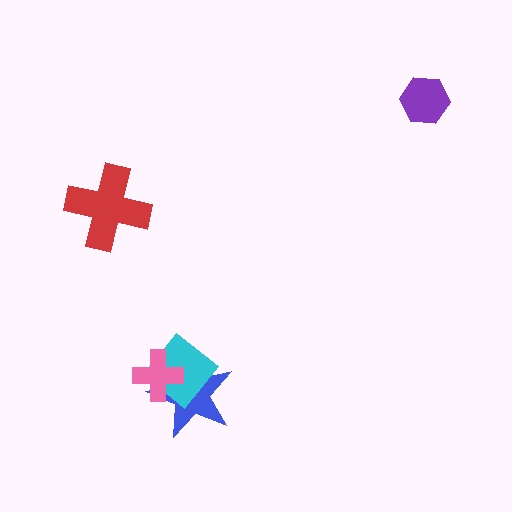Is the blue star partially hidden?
Yes, it is partially covered by another shape.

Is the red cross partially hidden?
No, no other shape covers it.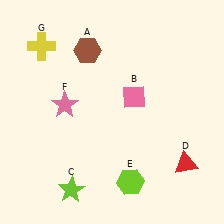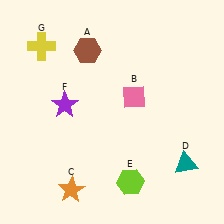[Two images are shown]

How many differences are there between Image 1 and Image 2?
There are 3 differences between the two images.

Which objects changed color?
C changed from lime to orange. D changed from red to teal. F changed from pink to purple.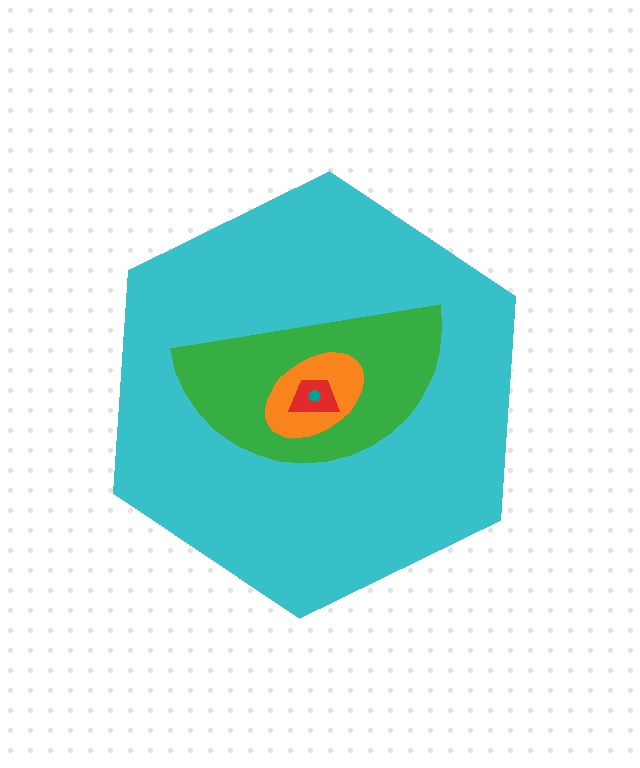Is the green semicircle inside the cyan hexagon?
Yes.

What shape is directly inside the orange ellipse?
The red trapezoid.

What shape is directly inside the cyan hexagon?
The green semicircle.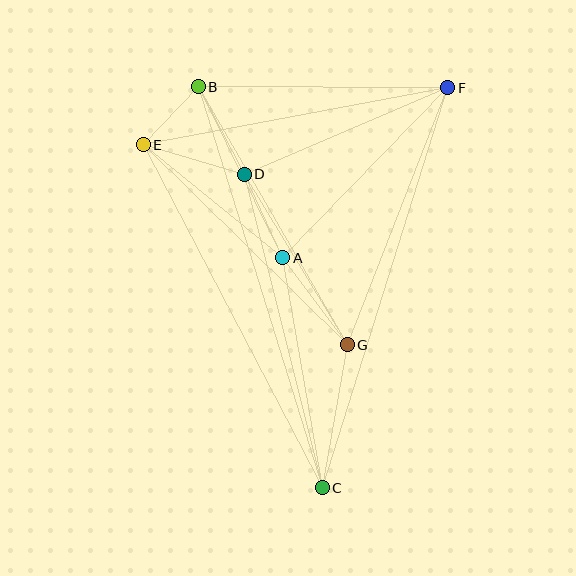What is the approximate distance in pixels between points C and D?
The distance between C and D is approximately 323 pixels.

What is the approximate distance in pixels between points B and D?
The distance between B and D is approximately 99 pixels.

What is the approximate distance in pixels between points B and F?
The distance between B and F is approximately 250 pixels.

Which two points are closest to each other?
Points B and E are closest to each other.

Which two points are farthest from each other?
Points B and C are farthest from each other.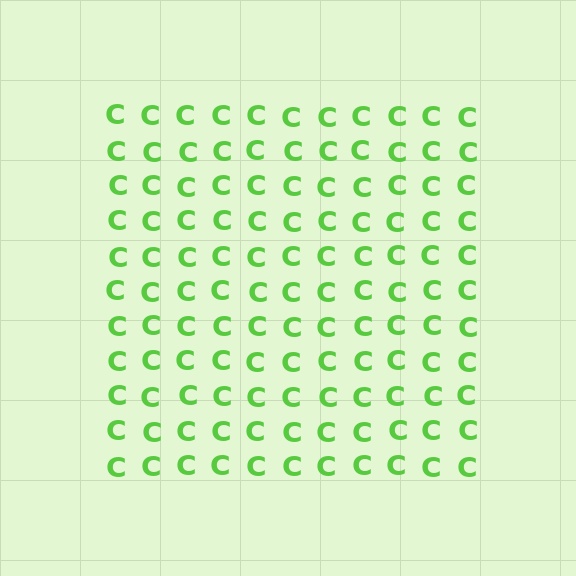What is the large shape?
The large shape is a square.